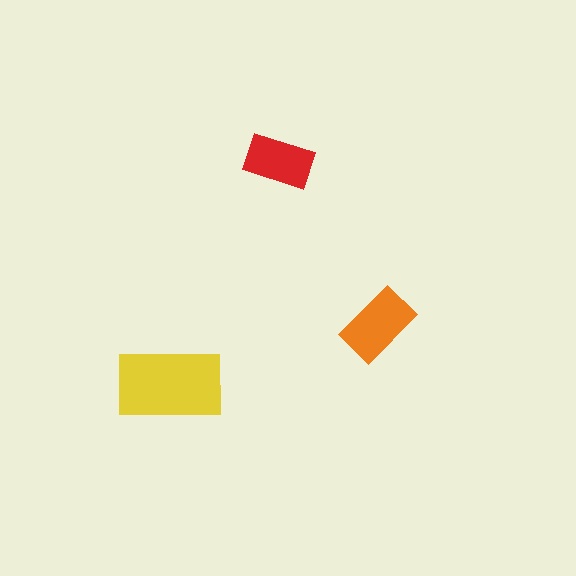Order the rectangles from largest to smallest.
the yellow one, the orange one, the red one.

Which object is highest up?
The red rectangle is topmost.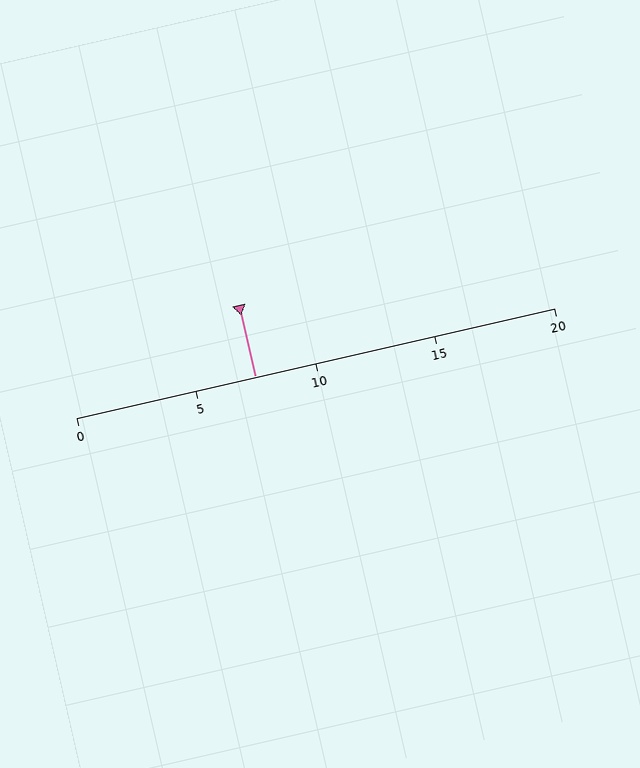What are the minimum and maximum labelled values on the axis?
The axis runs from 0 to 20.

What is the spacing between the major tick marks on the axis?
The major ticks are spaced 5 apart.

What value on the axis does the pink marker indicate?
The marker indicates approximately 7.5.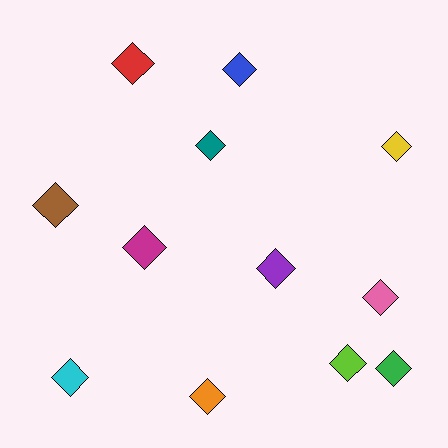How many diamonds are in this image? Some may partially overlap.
There are 12 diamonds.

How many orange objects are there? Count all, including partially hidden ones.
There is 1 orange object.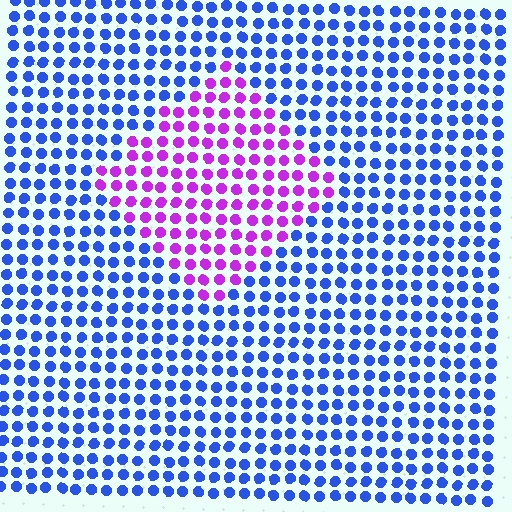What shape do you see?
I see a diamond.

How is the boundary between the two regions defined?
The boundary is defined purely by a slight shift in hue (about 65 degrees). Spacing, size, and orientation are identical on both sides.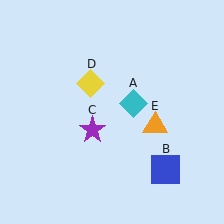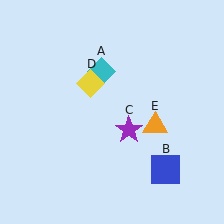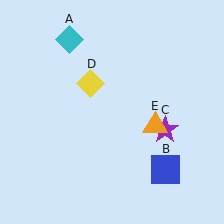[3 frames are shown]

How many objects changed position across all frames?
2 objects changed position: cyan diamond (object A), purple star (object C).